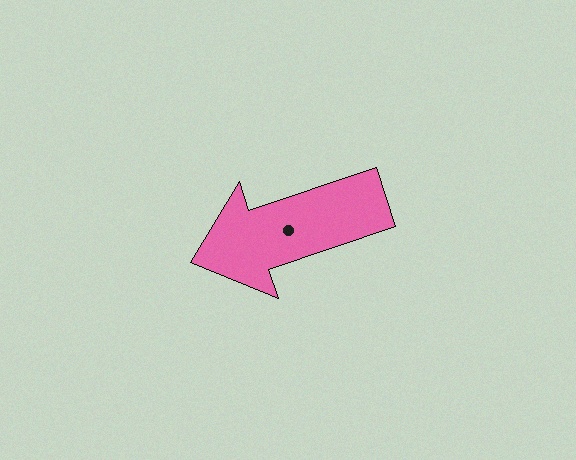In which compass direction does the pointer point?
West.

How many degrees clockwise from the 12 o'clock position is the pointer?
Approximately 252 degrees.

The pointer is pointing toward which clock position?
Roughly 8 o'clock.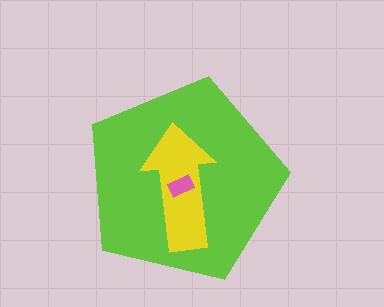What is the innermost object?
The pink rectangle.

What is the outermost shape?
The lime pentagon.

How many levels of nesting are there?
3.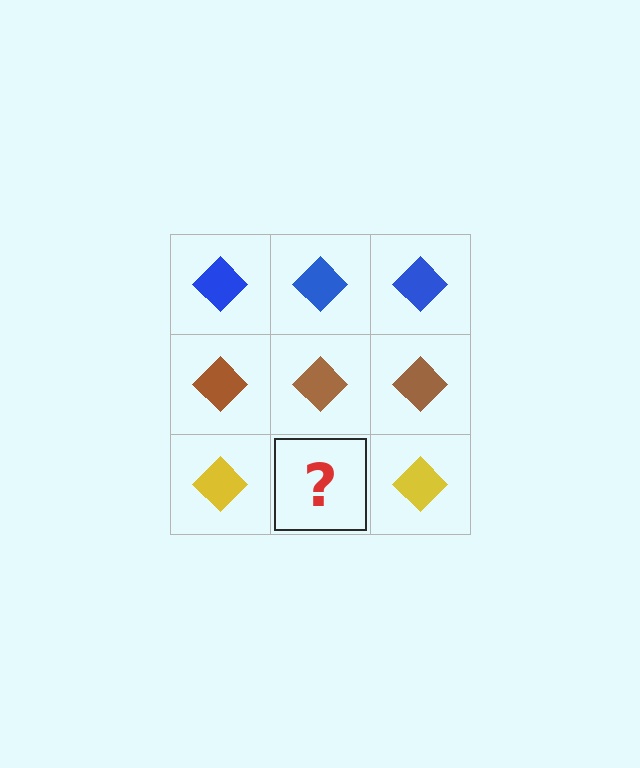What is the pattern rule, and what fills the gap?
The rule is that each row has a consistent color. The gap should be filled with a yellow diamond.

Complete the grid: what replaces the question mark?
The question mark should be replaced with a yellow diamond.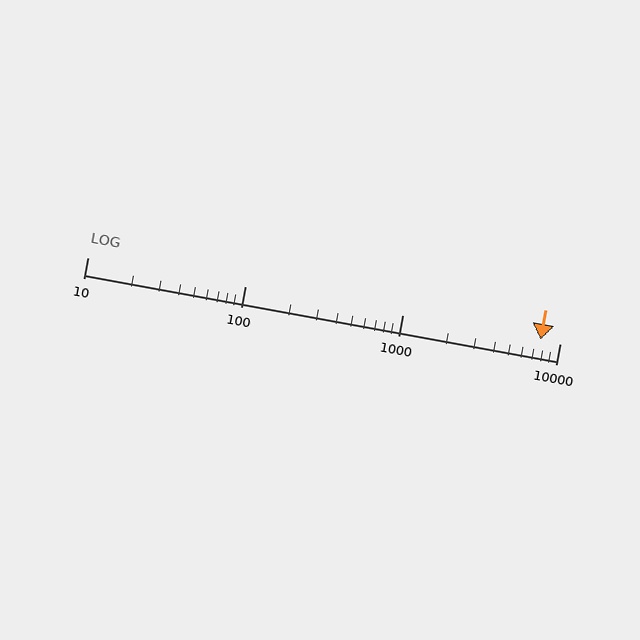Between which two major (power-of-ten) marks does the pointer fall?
The pointer is between 1000 and 10000.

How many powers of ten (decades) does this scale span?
The scale spans 3 decades, from 10 to 10000.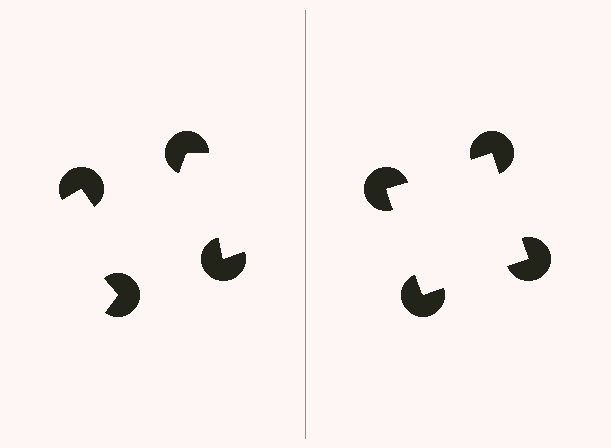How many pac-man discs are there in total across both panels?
8 — 4 on each side.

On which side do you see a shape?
An illusory square appears on the right side. On the left side the wedge cuts are rotated, so no coherent shape forms.